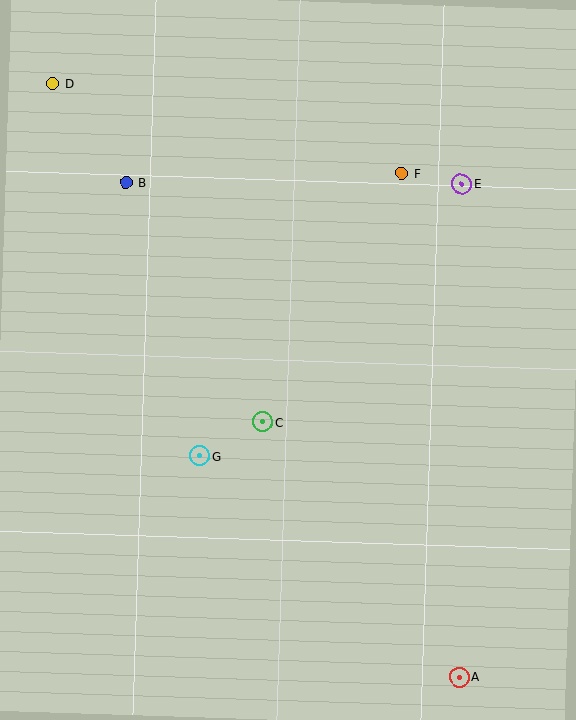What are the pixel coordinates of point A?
Point A is at (459, 677).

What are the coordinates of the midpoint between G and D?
The midpoint between G and D is at (126, 270).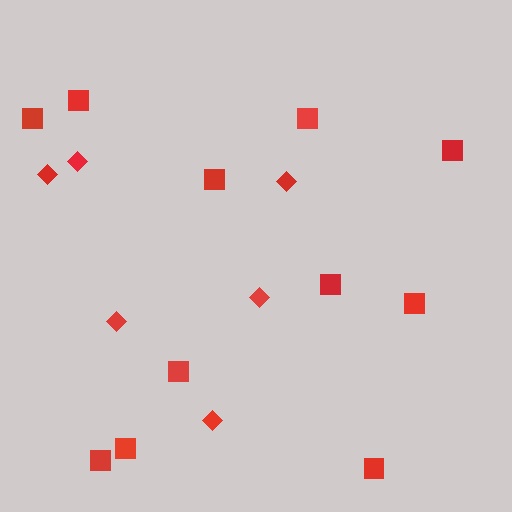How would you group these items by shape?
There are 2 groups: one group of squares (11) and one group of diamonds (6).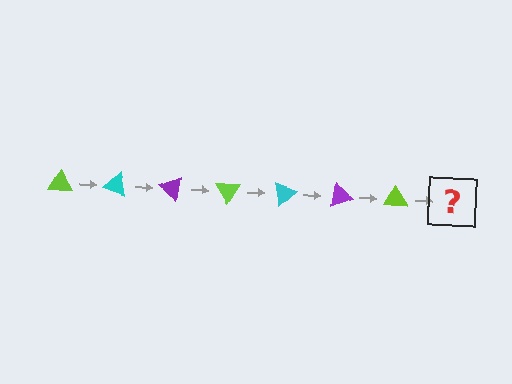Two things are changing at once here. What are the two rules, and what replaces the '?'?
The two rules are that it rotates 20 degrees each step and the color cycles through lime, cyan, and purple. The '?' should be a cyan triangle, rotated 140 degrees from the start.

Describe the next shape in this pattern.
It should be a cyan triangle, rotated 140 degrees from the start.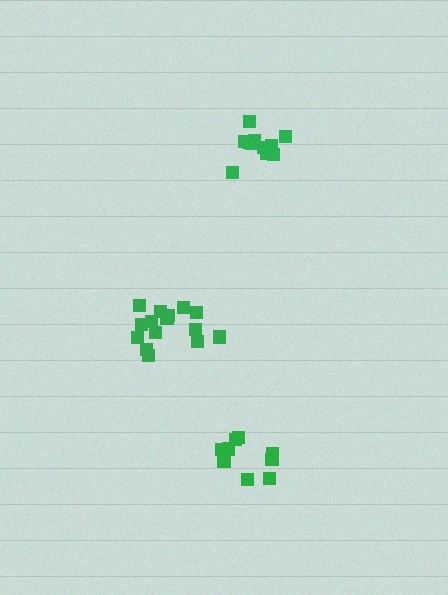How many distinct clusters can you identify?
There are 3 distinct clusters.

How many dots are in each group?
Group 1: 15 dots, Group 2: 10 dots, Group 3: 11 dots (36 total).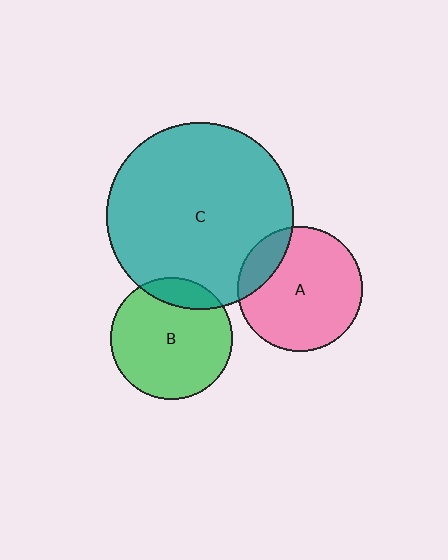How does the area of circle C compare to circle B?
Approximately 2.3 times.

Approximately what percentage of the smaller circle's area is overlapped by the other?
Approximately 15%.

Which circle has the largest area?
Circle C (teal).